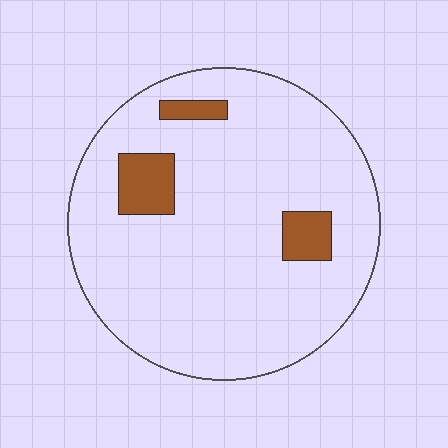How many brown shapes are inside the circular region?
3.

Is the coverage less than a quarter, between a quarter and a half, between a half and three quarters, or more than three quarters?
Less than a quarter.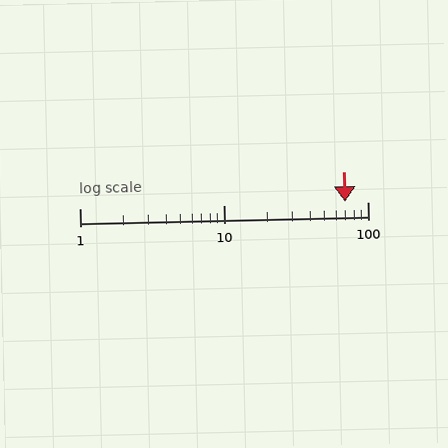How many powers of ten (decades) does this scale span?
The scale spans 2 decades, from 1 to 100.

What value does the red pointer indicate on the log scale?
The pointer indicates approximately 70.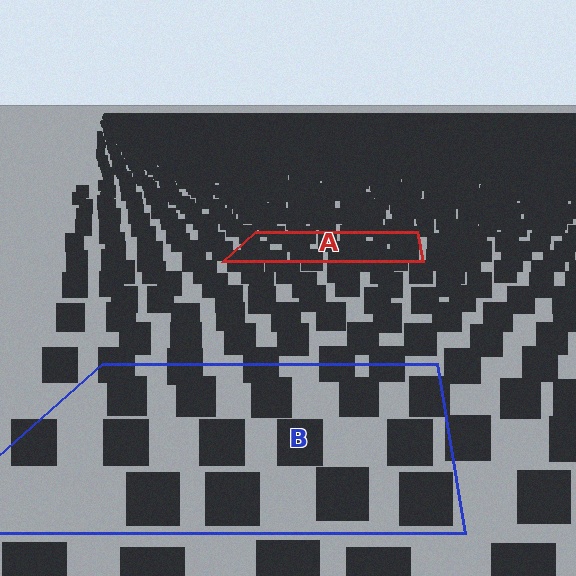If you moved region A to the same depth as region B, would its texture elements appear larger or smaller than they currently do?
They would appear larger. At a closer depth, the same texture elements are projected at a bigger on-screen size.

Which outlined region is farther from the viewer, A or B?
Region A is farther from the viewer — the texture elements inside it appear smaller and more densely packed.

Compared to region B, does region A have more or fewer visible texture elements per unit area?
Region A has more texture elements per unit area — they are packed more densely because it is farther away.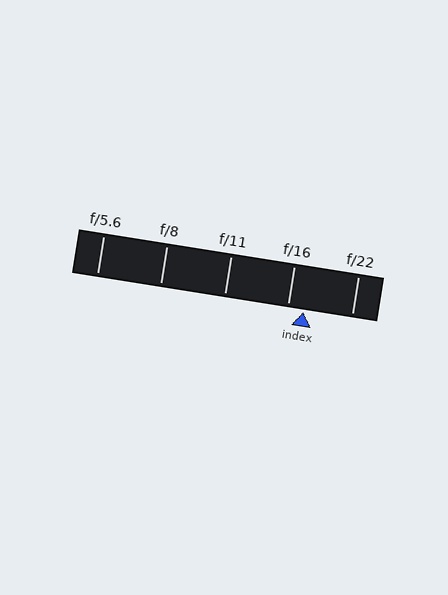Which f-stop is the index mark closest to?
The index mark is closest to f/16.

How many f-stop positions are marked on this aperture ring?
There are 5 f-stop positions marked.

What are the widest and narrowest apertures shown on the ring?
The widest aperture shown is f/5.6 and the narrowest is f/22.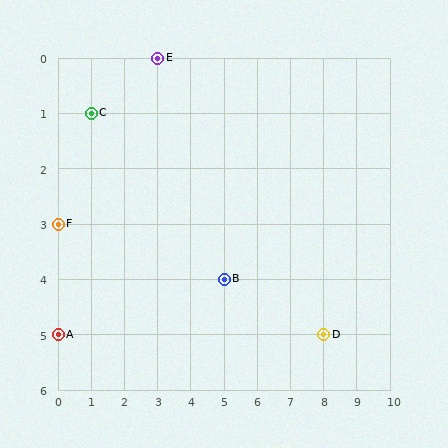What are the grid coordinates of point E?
Point E is at grid coordinates (3, 0).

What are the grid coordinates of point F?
Point F is at grid coordinates (0, 3).